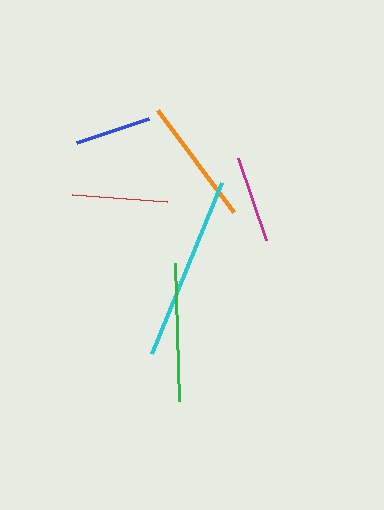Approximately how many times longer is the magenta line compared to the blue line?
The magenta line is approximately 1.1 times the length of the blue line.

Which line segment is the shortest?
The blue line is the shortest at approximately 76 pixels.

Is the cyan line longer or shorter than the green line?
The cyan line is longer than the green line.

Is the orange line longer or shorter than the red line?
The orange line is longer than the red line.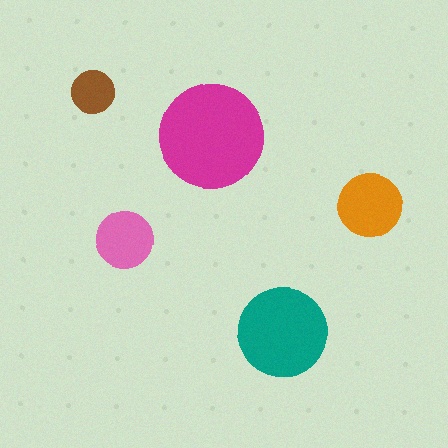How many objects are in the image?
There are 5 objects in the image.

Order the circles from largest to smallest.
the magenta one, the teal one, the orange one, the pink one, the brown one.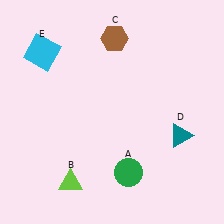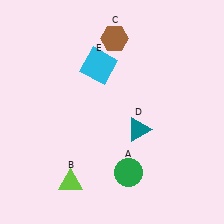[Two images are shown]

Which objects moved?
The objects that moved are: the teal triangle (D), the cyan square (E).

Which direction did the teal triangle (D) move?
The teal triangle (D) moved left.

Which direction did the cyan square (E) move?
The cyan square (E) moved right.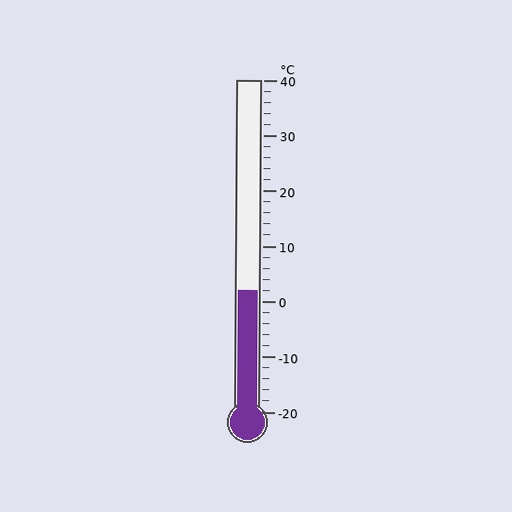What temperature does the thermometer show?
The thermometer shows approximately 2°C.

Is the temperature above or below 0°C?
The temperature is above 0°C.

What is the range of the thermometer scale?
The thermometer scale ranges from -20°C to 40°C.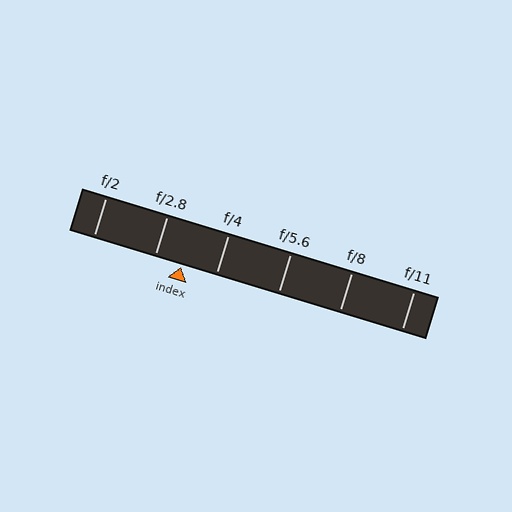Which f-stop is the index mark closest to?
The index mark is closest to f/2.8.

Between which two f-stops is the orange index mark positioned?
The index mark is between f/2.8 and f/4.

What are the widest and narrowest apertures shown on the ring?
The widest aperture shown is f/2 and the narrowest is f/11.